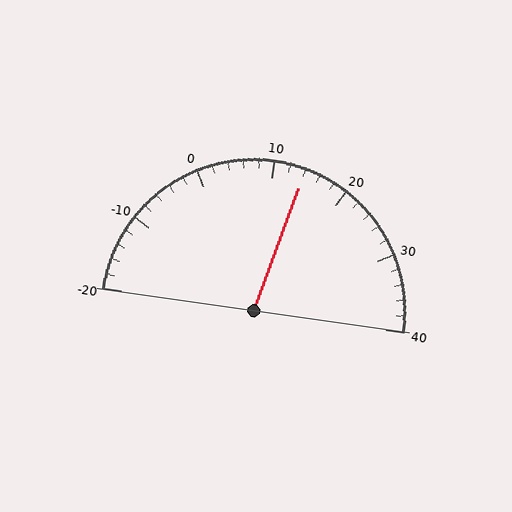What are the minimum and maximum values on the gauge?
The gauge ranges from -20 to 40.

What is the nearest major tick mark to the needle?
The nearest major tick mark is 10.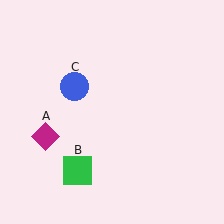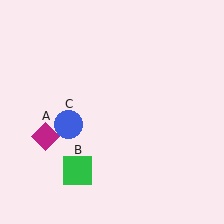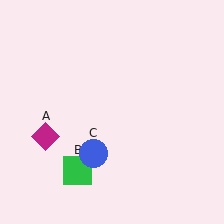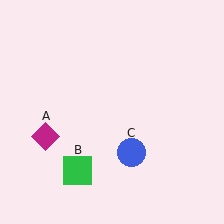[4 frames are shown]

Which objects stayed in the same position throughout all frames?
Magenta diamond (object A) and green square (object B) remained stationary.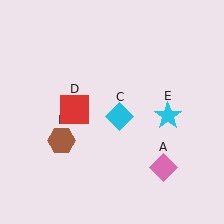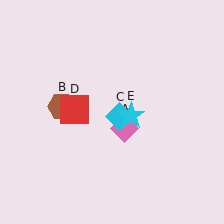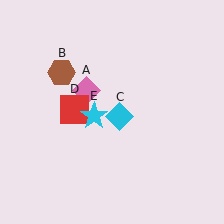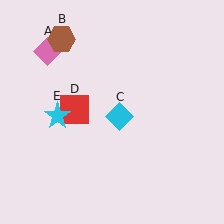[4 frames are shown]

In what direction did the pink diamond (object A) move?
The pink diamond (object A) moved up and to the left.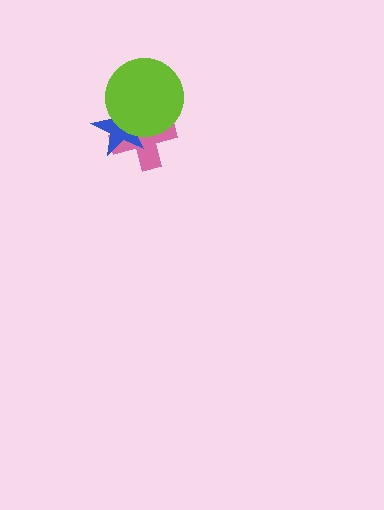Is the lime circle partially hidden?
No, no other shape covers it.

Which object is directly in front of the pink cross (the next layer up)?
The blue star is directly in front of the pink cross.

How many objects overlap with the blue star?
2 objects overlap with the blue star.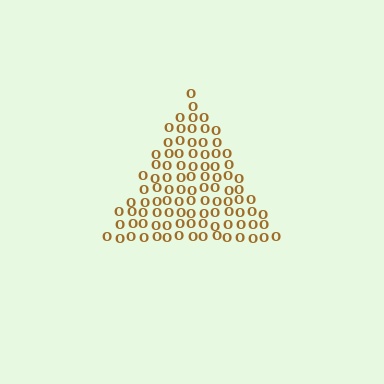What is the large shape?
The large shape is a triangle.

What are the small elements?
The small elements are letter O's.